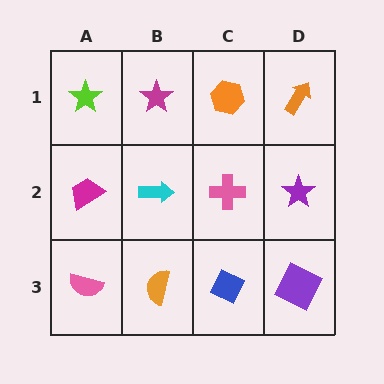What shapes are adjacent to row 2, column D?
An orange arrow (row 1, column D), a purple square (row 3, column D), a pink cross (row 2, column C).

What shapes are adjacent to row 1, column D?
A purple star (row 2, column D), an orange hexagon (row 1, column C).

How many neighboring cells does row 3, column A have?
2.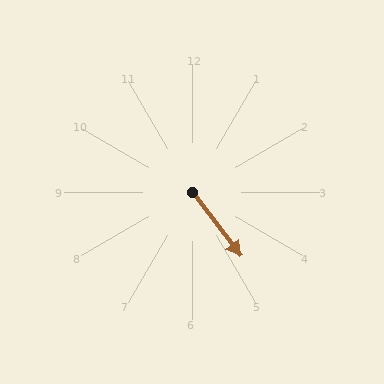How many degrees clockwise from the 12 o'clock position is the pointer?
Approximately 143 degrees.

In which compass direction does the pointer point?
Southeast.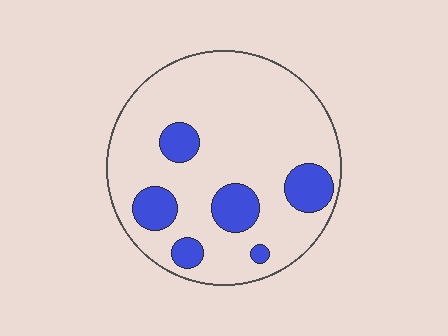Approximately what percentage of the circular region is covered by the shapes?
Approximately 20%.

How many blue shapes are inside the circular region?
6.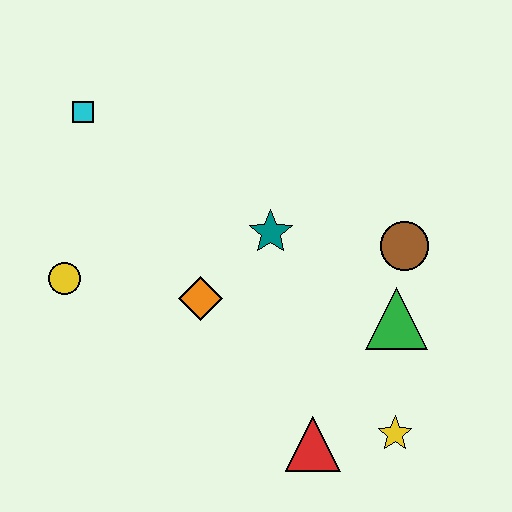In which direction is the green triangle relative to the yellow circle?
The green triangle is to the right of the yellow circle.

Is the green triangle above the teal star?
No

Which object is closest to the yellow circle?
The orange diamond is closest to the yellow circle.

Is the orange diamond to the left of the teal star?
Yes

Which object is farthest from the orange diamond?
The yellow star is farthest from the orange diamond.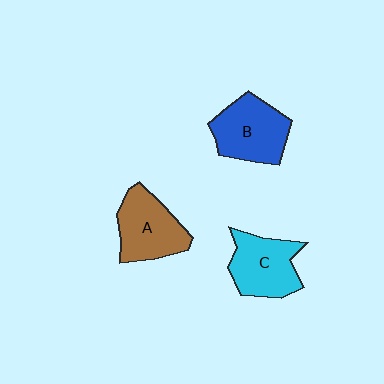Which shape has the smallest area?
Shape C (cyan).